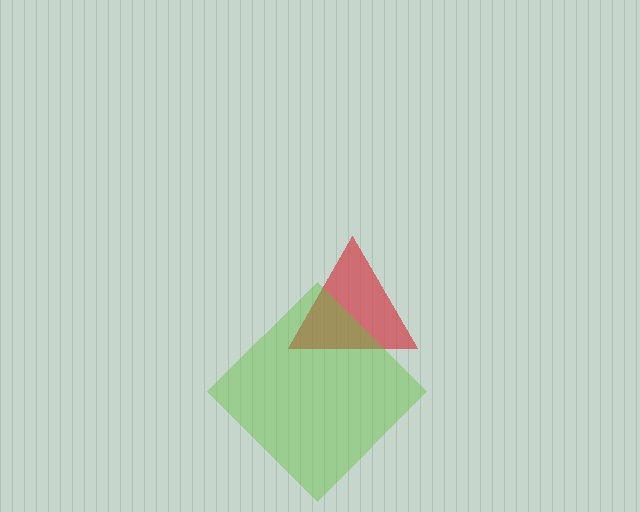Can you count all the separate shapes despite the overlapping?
Yes, there are 2 separate shapes.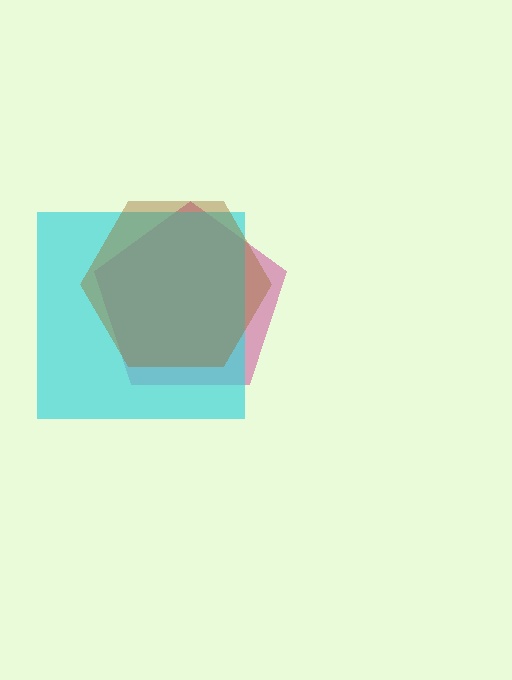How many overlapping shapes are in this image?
There are 3 overlapping shapes in the image.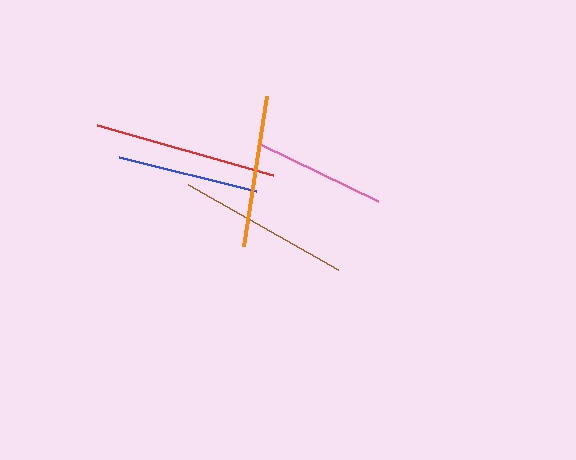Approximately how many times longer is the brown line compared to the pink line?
The brown line is approximately 1.3 times the length of the pink line.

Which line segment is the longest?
The red line is the longest at approximately 183 pixels.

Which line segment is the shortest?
The pink line is the shortest at approximately 131 pixels.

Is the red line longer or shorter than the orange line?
The red line is longer than the orange line.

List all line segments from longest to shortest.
From longest to shortest: red, brown, orange, blue, pink.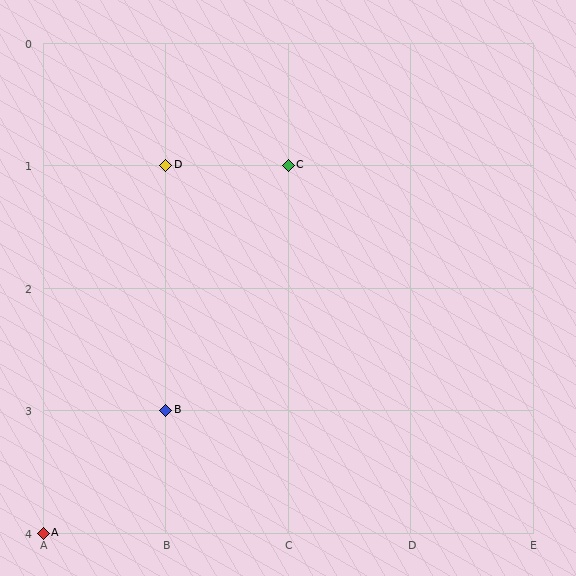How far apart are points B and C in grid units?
Points B and C are 1 column and 2 rows apart (about 2.2 grid units diagonally).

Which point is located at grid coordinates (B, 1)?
Point D is at (B, 1).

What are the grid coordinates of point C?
Point C is at grid coordinates (C, 1).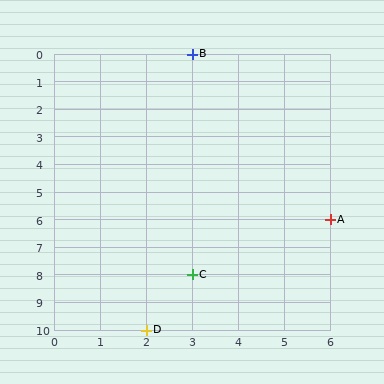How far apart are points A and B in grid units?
Points A and B are 3 columns and 6 rows apart (about 6.7 grid units diagonally).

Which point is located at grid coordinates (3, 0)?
Point B is at (3, 0).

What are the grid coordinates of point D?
Point D is at grid coordinates (2, 10).